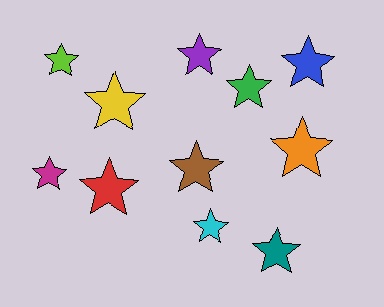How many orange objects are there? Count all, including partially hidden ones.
There is 1 orange object.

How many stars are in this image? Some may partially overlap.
There are 11 stars.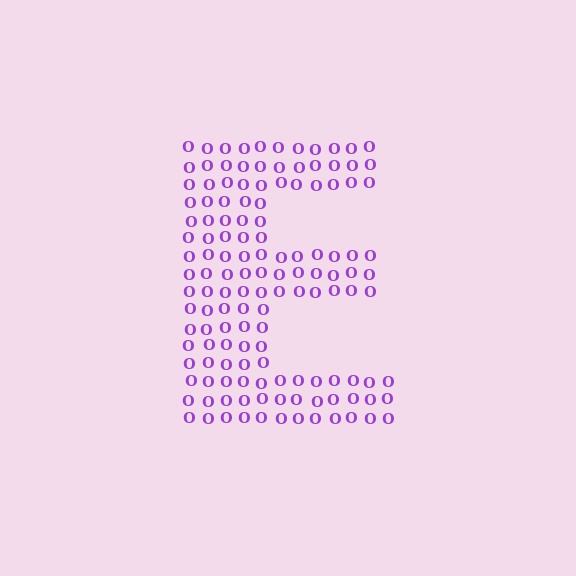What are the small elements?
The small elements are letter O's.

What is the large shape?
The large shape is the letter E.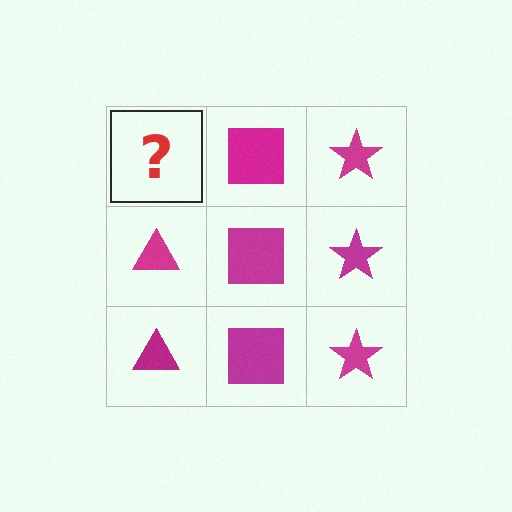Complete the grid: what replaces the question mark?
The question mark should be replaced with a magenta triangle.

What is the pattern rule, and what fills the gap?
The rule is that each column has a consistent shape. The gap should be filled with a magenta triangle.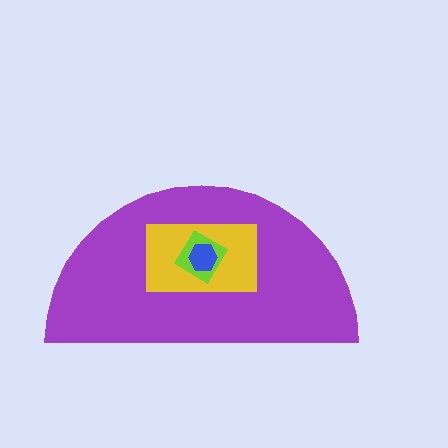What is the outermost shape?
The purple semicircle.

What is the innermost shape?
The blue hexagon.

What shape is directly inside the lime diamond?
The blue hexagon.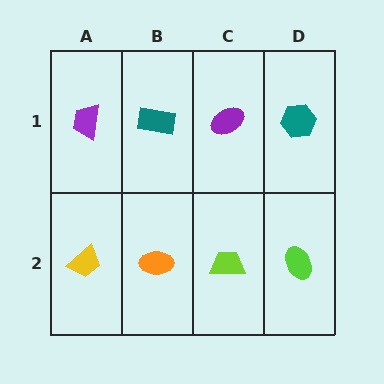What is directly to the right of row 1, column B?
A purple ellipse.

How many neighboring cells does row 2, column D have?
2.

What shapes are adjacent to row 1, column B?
An orange ellipse (row 2, column B), a purple trapezoid (row 1, column A), a purple ellipse (row 1, column C).